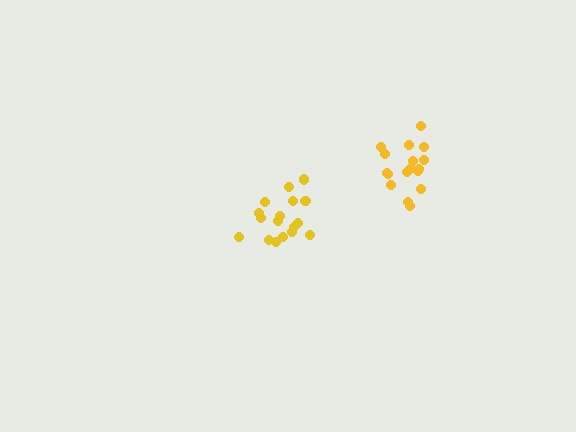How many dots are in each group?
Group 1: 17 dots, Group 2: 17 dots (34 total).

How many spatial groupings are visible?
There are 2 spatial groupings.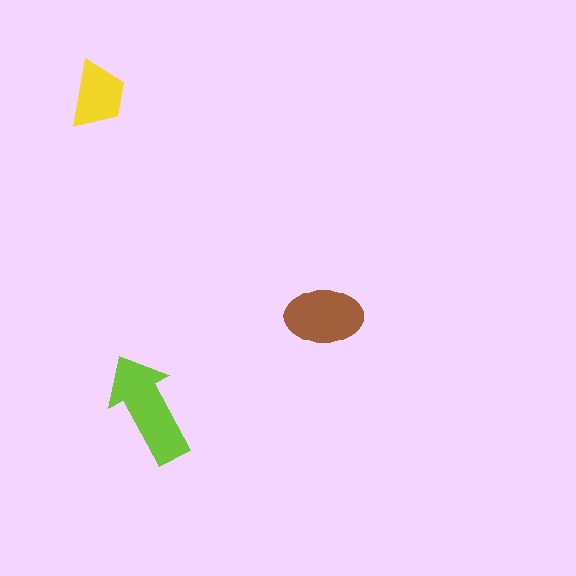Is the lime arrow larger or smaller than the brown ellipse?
Larger.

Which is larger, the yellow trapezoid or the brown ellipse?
The brown ellipse.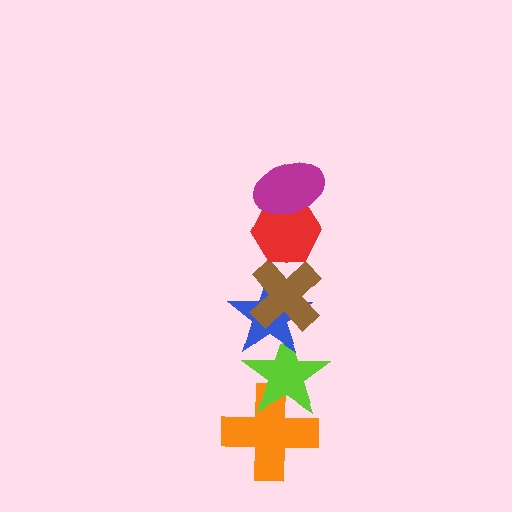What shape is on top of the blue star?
The brown cross is on top of the blue star.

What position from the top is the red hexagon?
The red hexagon is 2nd from the top.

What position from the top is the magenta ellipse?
The magenta ellipse is 1st from the top.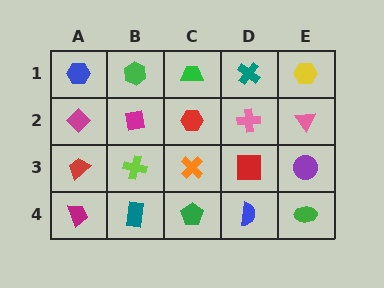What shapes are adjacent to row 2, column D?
A teal cross (row 1, column D), a red square (row 3, column D), a red hexagon (row 2, column C), a pink triangle (row 2, column E).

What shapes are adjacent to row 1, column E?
A pink triangle (row 2, column E), a teal cross (row 1, column D).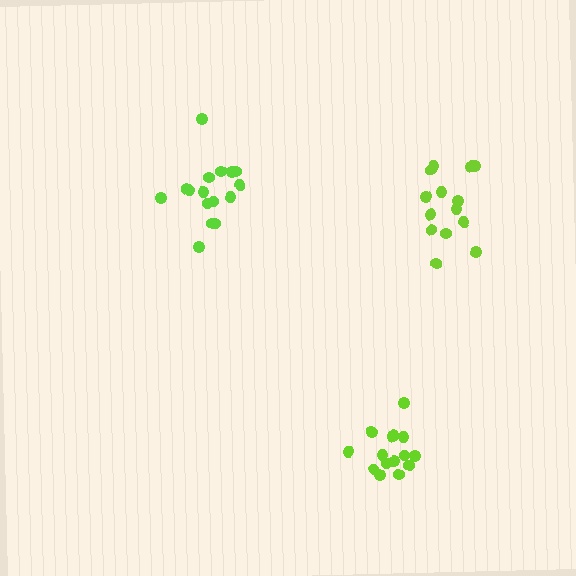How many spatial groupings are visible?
There are 3 spatial groupings.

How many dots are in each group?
Group 1: 15 dots, Group 2: 14 dots, Group 3: 16 dots (45 total).